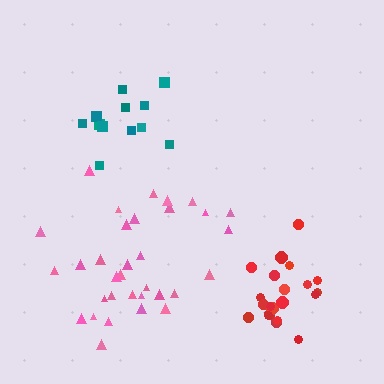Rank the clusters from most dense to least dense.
red, teal, pink.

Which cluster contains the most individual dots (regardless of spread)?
Pink (33).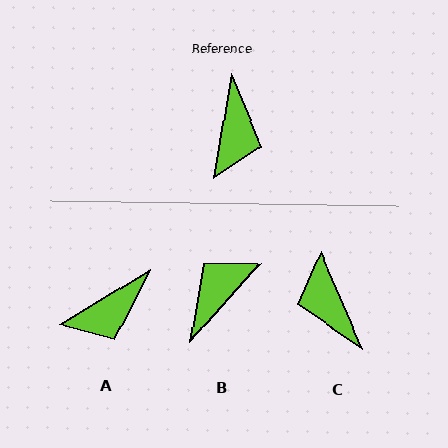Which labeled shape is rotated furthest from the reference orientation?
B, about 147 degrees away.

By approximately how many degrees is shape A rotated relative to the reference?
Approximately 49 degrees clockwise.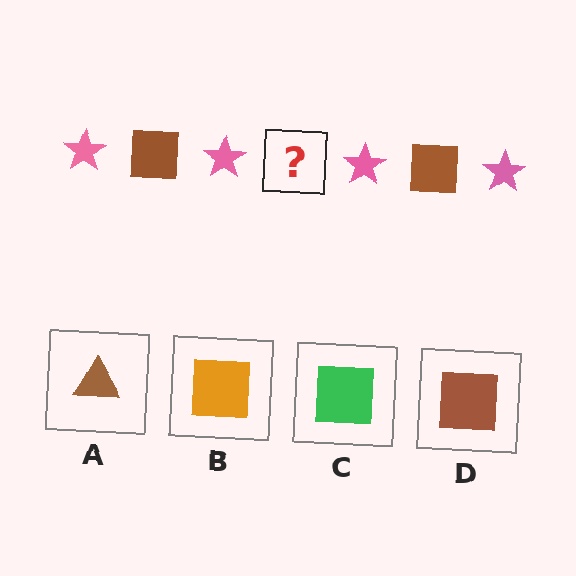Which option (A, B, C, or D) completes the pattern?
D.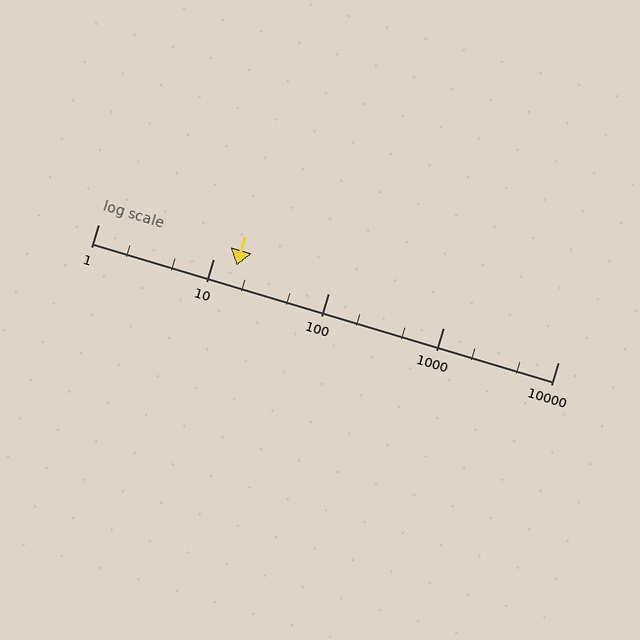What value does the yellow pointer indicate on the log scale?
The pointer indicates approximately 16.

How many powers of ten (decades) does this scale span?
The scale spans 4 decades, from 1 to 10000.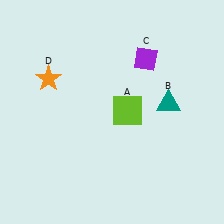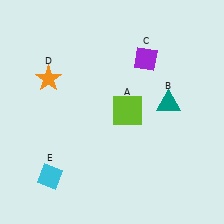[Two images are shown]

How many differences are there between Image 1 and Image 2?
There is 1 difference between the two images.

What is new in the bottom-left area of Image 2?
A cyan diamond (E) was added in the bottom-left area of Image 2.